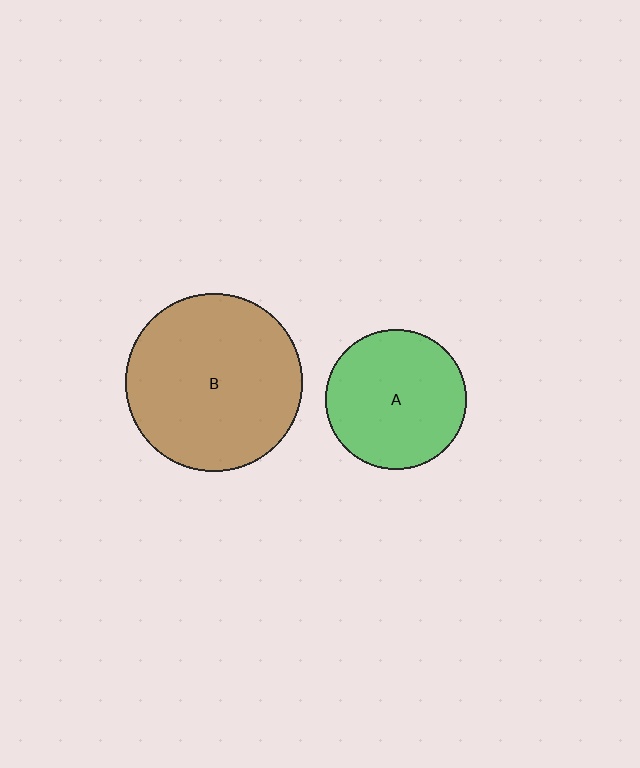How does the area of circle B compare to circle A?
Approximately 1.6 times.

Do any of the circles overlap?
No, none of the circles overlap.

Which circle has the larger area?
Circle B (brown).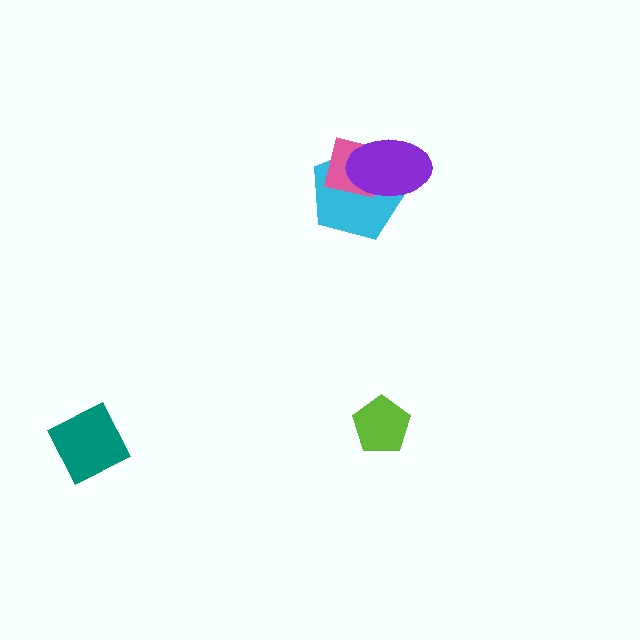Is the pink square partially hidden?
Yes, it is partially covered by another shape.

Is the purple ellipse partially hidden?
No, no other shape covers it.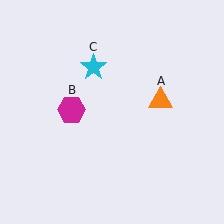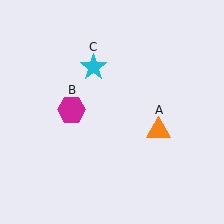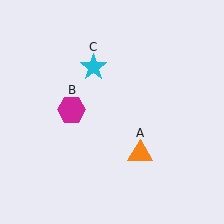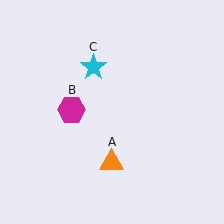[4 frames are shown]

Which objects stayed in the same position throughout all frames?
Magenta hexagon (object B) and cyan star (object C) remained stationary.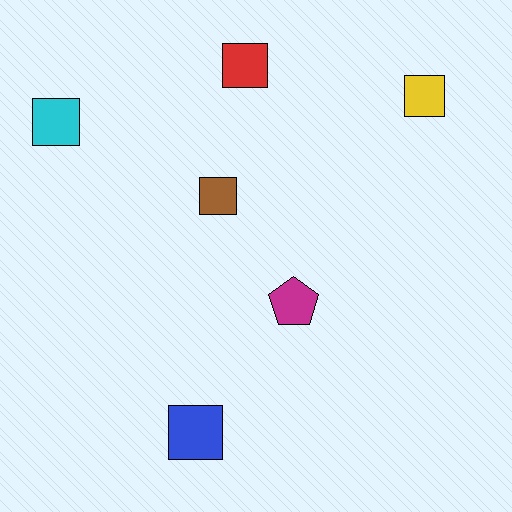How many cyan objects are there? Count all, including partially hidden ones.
There is 1 cyan object.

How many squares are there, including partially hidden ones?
There are 5 squares.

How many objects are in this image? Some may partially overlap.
There are 6 objects.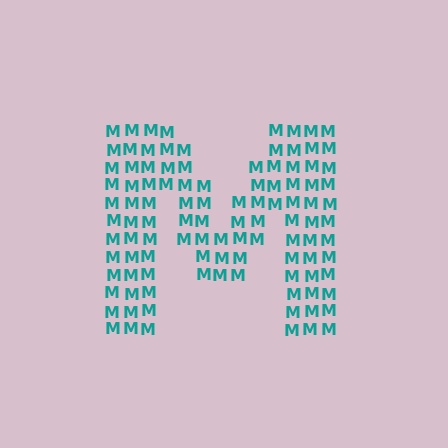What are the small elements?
The small elements are letter M's.